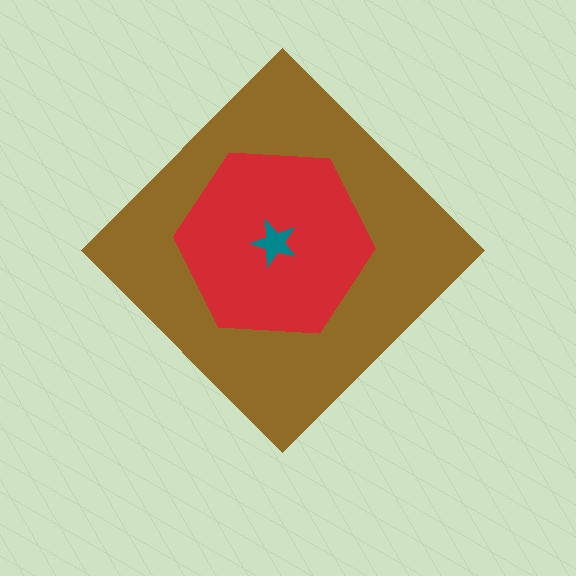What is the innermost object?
The teal star.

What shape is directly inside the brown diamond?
The red hexagon.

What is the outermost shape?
The brown diamond.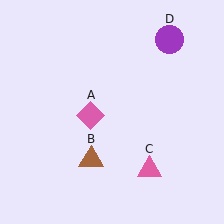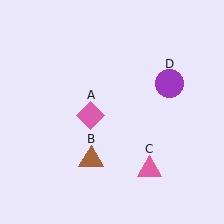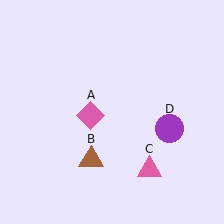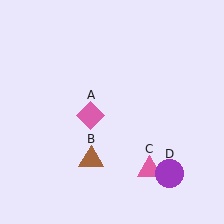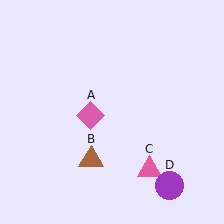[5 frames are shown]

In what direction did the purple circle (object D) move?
The purple circle (object D) moved down.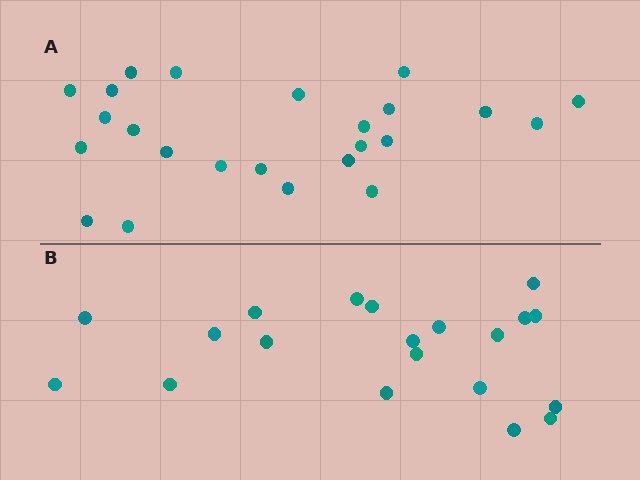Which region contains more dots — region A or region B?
Region A (the top region) has more dots.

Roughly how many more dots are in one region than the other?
Region A has about 4 more dots than region B.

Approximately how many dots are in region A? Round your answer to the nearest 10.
About 20 dots. (The exact count is 24, which rounds to 20.)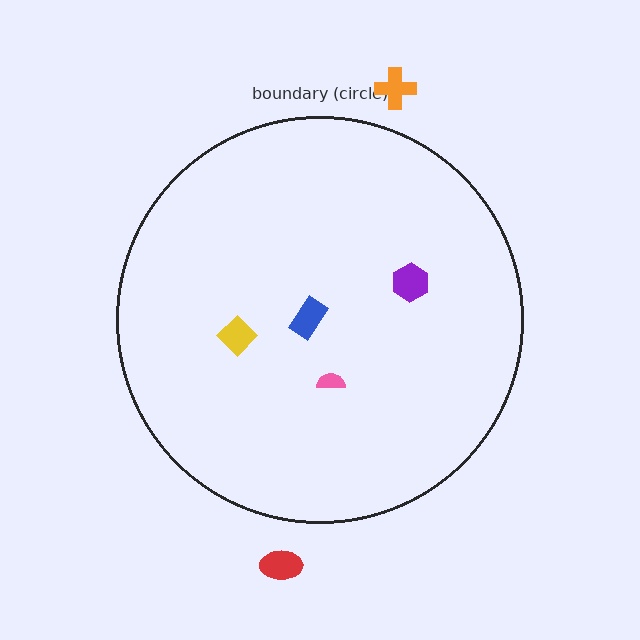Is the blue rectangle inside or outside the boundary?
Inside.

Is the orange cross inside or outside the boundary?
Outside.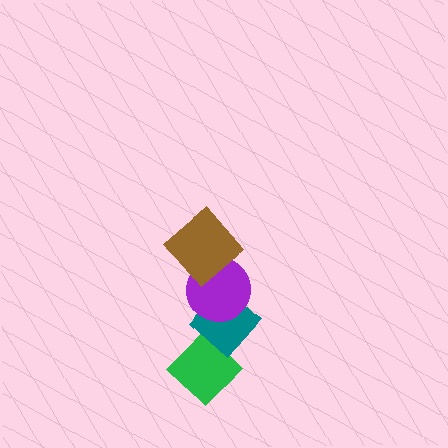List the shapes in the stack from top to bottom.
From top to bottom: the brown diamond, the purple circle, the teal diamond, the green diamond.